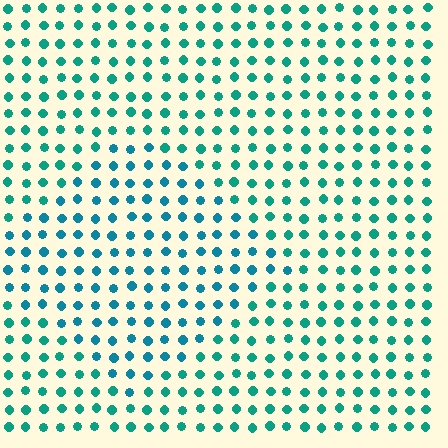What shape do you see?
I see a diamond.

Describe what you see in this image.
The image is filled with small teal elements in a uniform arrangement. A diamond-shaped region is visible where the elements are tinted to a slightly different hue, forming a subtle color boundary.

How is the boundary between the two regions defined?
The boundary is defined purely by a slight shift in hue (about 22 degrees). Spacing, size, and orientation are identical on both sides.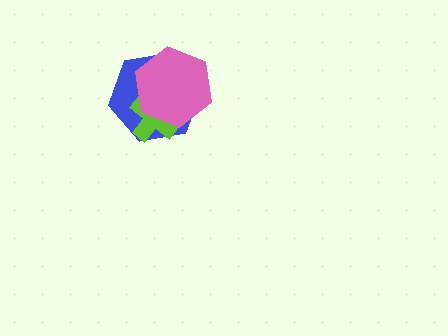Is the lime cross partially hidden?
Yes, it is partially covered by another shape.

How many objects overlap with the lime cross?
2 objects overlap with the lime cross.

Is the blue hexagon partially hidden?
Yes, it is partially covered by another shape.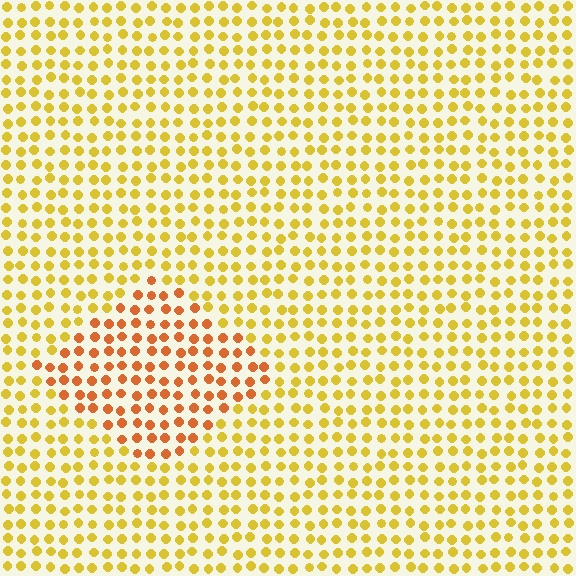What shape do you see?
I see a diamond.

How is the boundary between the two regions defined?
The boundary is defined purely by a slight shift in hue (about 32 degrees). Spacing, size, and orientation are identical on both sides.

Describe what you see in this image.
The image is filled with small yellow elements in a uniform arrangement. A diamond-shaped region is visible where the elements are tinted to a slightly different hue, forming a subtle color boundary.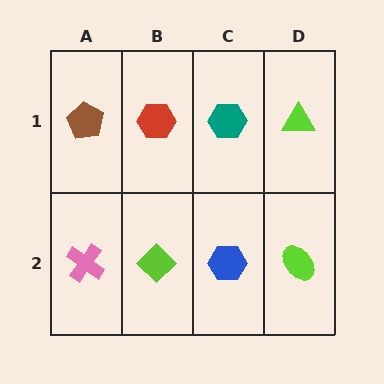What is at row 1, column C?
A teal hexagon.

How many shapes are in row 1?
4 shapes.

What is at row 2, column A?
A pink cross.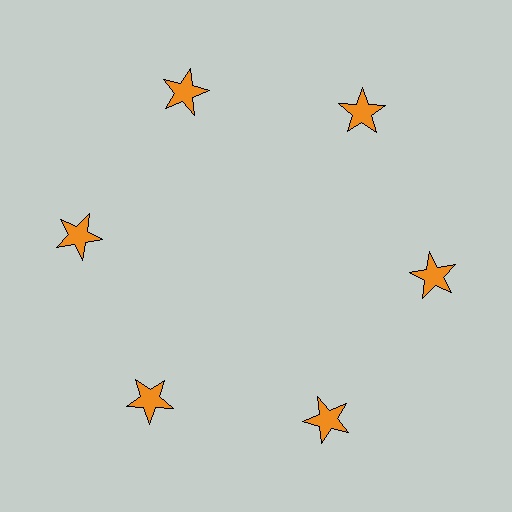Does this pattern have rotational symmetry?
Yes, this pattern has 6-fold rotational symmetry. It looks the same after rotating 60 degrees around the center.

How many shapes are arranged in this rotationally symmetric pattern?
There are 6 shapes, arranged in 6 groups of 1.